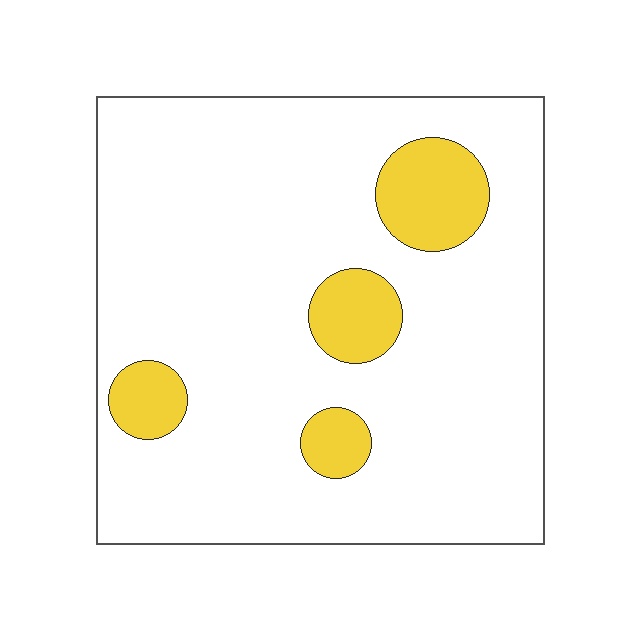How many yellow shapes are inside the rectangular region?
4.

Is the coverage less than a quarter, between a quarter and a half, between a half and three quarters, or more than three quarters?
Less than a quarter.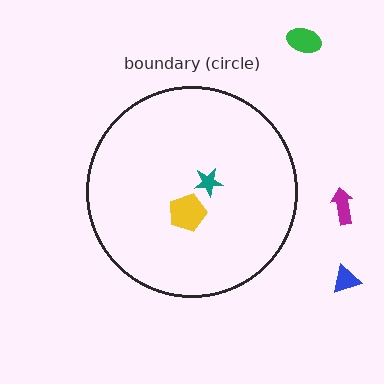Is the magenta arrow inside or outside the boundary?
Outside.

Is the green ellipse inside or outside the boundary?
Outside.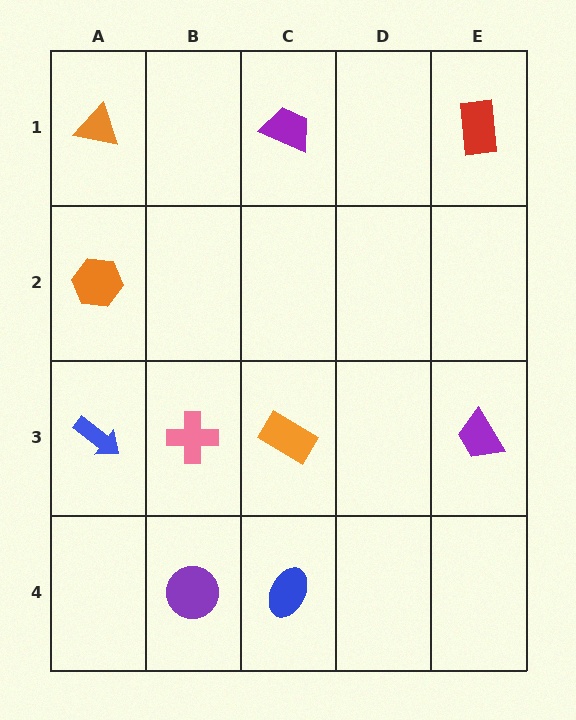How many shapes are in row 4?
2 shapes.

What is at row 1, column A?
An orange triangle.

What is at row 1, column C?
A purple trapezoid.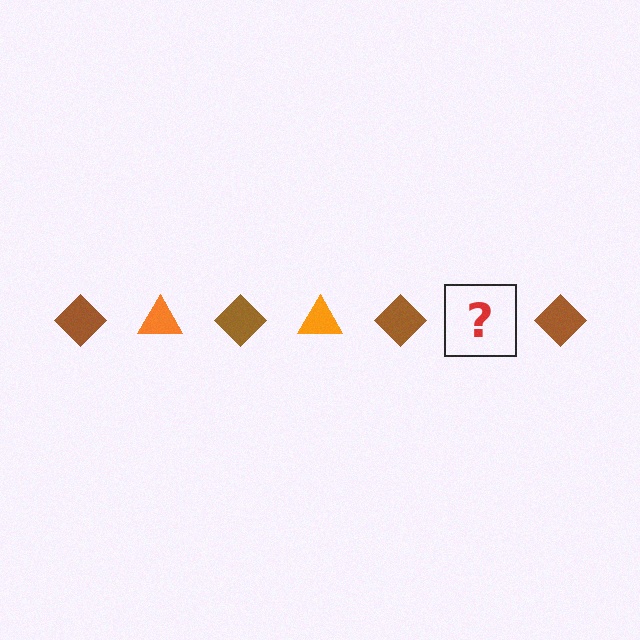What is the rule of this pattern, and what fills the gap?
The rule is that the pattern alternates between brown diamond and orange triangle. The gap should be filled with an orange triangle.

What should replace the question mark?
The question mark should be replaced with an orange triangle.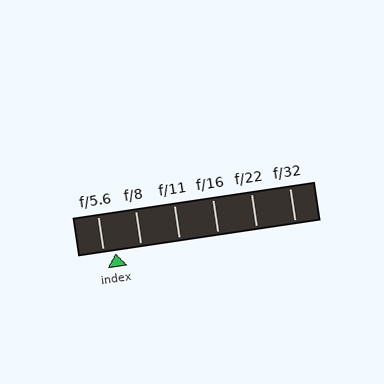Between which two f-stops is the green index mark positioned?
The index mark is between f/5.6 and f/8.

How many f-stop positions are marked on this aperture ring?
There are 6 f-stop positions marked.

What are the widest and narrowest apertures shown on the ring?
The widest aperture shown is f/5.6 and the narrowest is f/32.